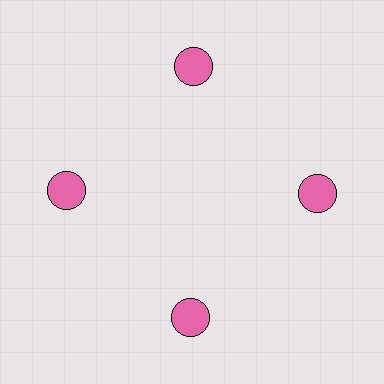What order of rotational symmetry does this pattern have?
This pattern has 4-fold rotational symmetry.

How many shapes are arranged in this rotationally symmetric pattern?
There are 4 shapes, arranged in 4 groups of 1.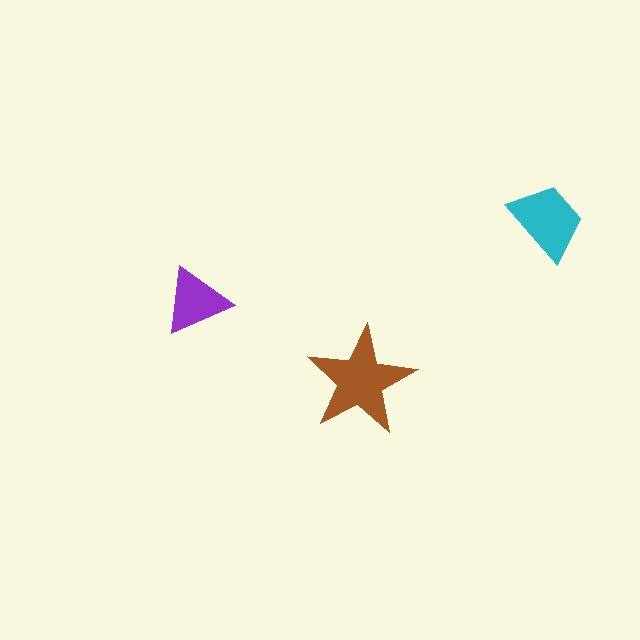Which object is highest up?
The cyan trapezoid is topmost.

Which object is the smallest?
The purple triangle.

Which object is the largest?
The brown star.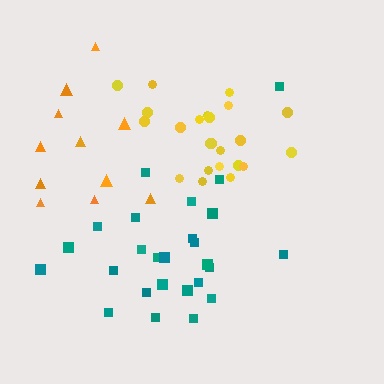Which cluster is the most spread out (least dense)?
Orange.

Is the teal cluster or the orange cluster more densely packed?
Teal.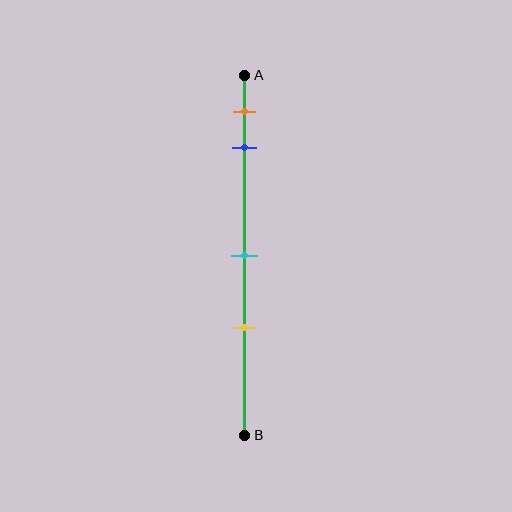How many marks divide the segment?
There are 4 marks dividing the segment.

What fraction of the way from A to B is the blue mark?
The blue mark is approximately 20% (0.2) of the way from A to B.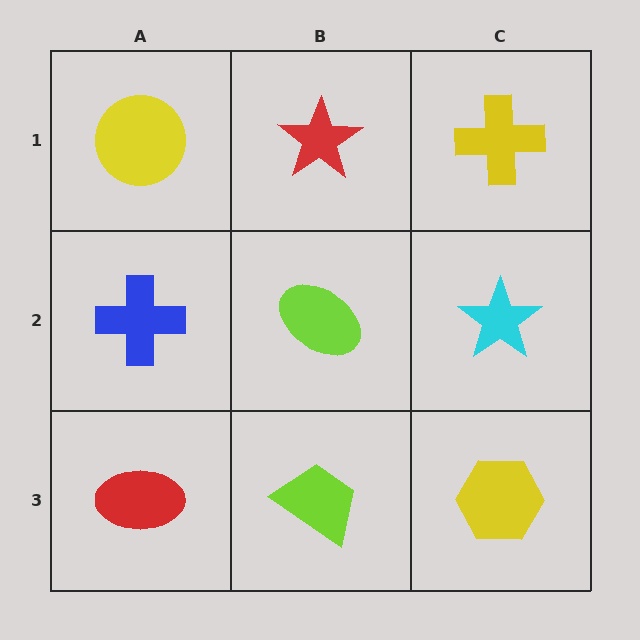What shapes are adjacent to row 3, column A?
A blue cross (row 2, column A), a lime trapezoid (row 3, column B).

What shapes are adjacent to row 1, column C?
A cyan star (row 2, column C), a red star (row 1, column B).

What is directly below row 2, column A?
A red ellipse.